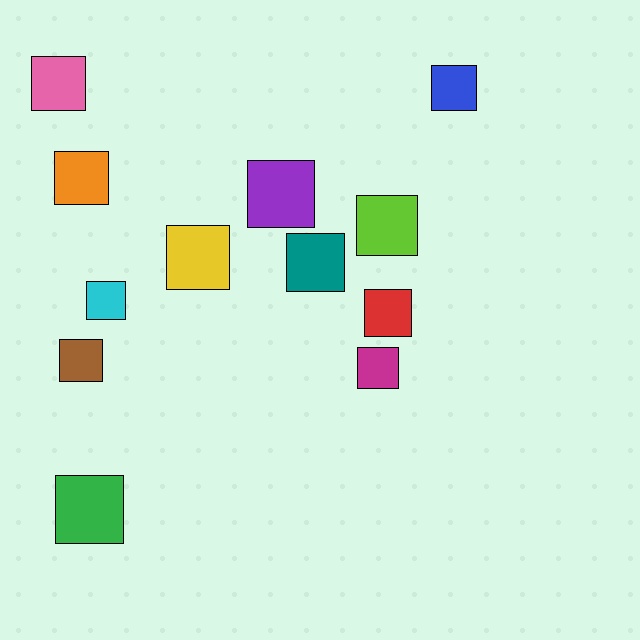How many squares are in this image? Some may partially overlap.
There are 12 squares.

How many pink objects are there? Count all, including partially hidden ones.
There is 1 pink object.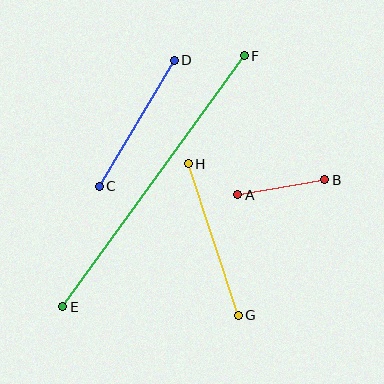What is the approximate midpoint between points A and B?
The midpoint is at approximately (281, 187) pixels.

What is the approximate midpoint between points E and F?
The midpoint is at approximately (154, 181) pixels.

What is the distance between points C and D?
The distance is approximately 147 pixels.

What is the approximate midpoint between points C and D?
The midpoint is at approximately (137, 123) pixels.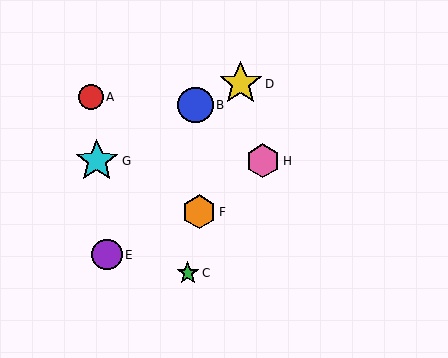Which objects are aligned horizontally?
Objects G, H are aligned horizontally.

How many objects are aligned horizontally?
2 objects (G, H) are aligned horizontally.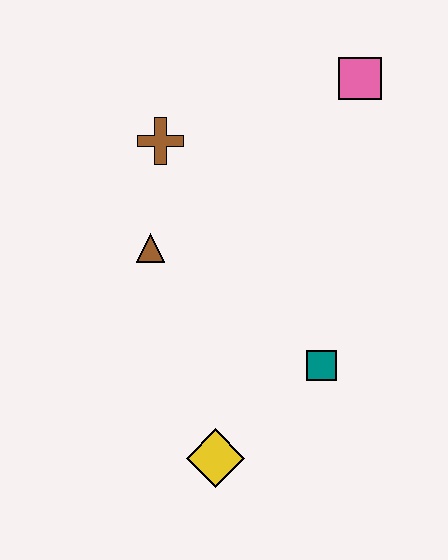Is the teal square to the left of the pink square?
Yes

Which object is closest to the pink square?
The brown cross is closest to the pink square.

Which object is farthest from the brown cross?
The yellow diamond is farthest from the brown cross.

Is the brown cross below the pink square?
Yes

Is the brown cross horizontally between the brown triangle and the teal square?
Yes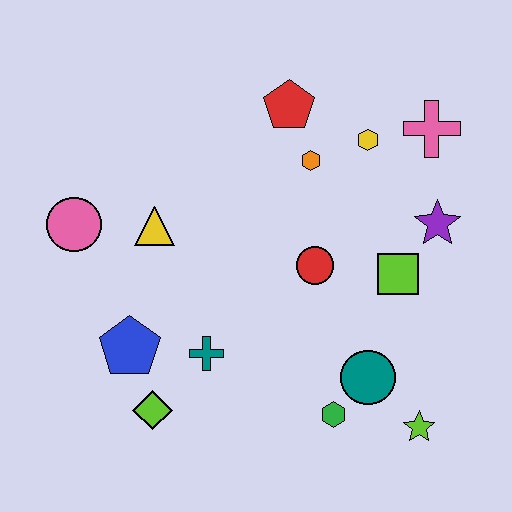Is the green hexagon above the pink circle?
No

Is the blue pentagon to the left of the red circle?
Yes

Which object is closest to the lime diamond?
The blue pentagon is closest to the lime diamond.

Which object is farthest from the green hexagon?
The pink circle is farthest from the green hexagon.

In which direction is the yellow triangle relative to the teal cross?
The yellow triangle is above the teal cross.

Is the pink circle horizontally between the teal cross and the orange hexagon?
No